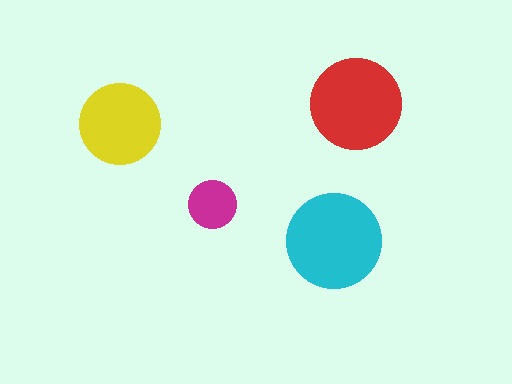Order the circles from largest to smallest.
the cyan one, the red one, the yellow one, the magenta one.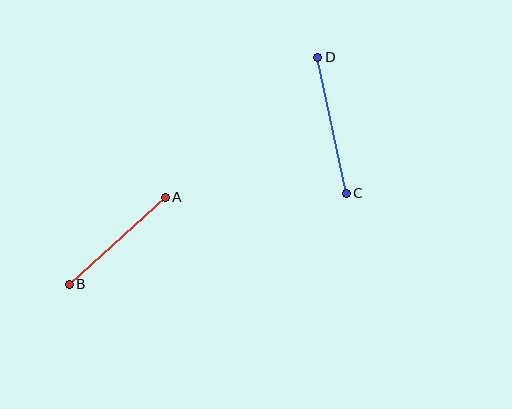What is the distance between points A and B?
The distance is approximately 129 pixels.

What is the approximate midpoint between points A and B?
The midpoint is at approximately (117, 241) pixels.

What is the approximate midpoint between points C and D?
The midpoint is at approximately (332, 125) pixels.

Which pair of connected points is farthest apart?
Points C and D are farthest apart.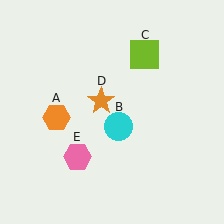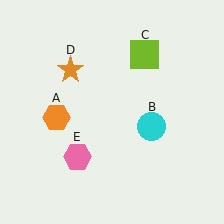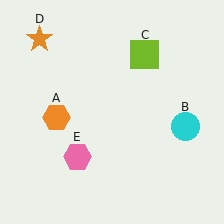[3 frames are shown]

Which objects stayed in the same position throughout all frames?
Orange hexagon (object A) and lime square (object C) and pink hexagon (object E) remained stationary.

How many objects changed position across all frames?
2 objects changed position: cyan circle (object B), orange star (object D).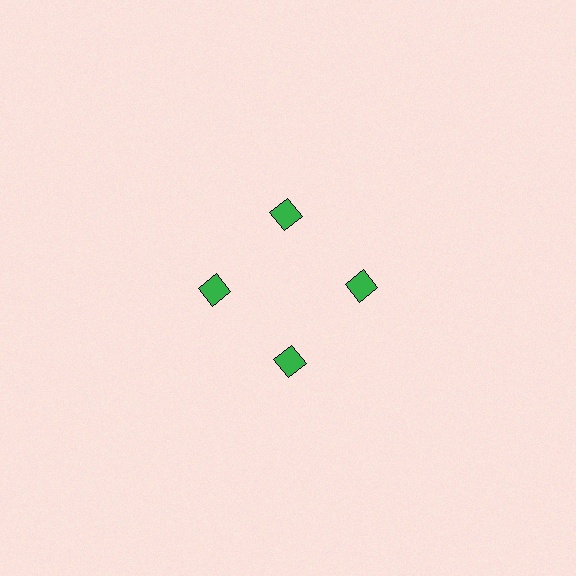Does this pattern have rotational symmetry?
Yes, this pattern has 4-fold rotational symmetry. It looks the same after rotating 90 degrees around the center.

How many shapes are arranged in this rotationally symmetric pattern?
There are 4 shapes, arranged in 4 groups of 1.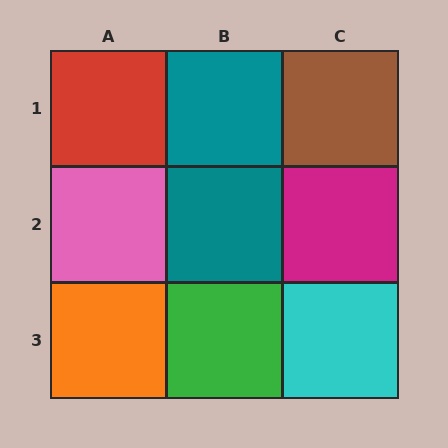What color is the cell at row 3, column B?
Green.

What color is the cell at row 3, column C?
Cyan.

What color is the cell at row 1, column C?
Brown.